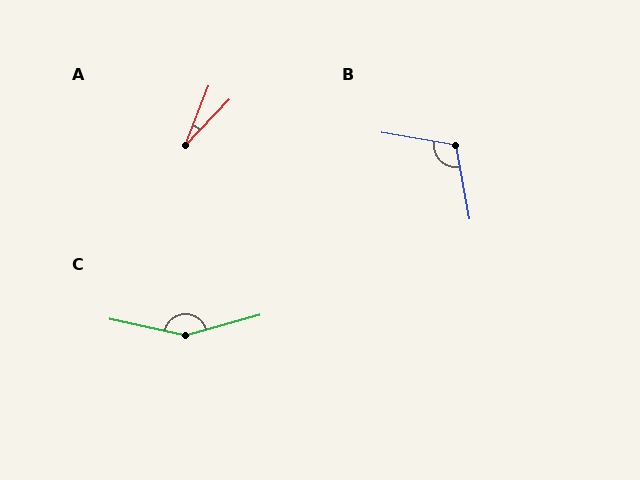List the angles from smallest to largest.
A (22°), B (110°), C (152°).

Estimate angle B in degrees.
Approximately 110 degrees.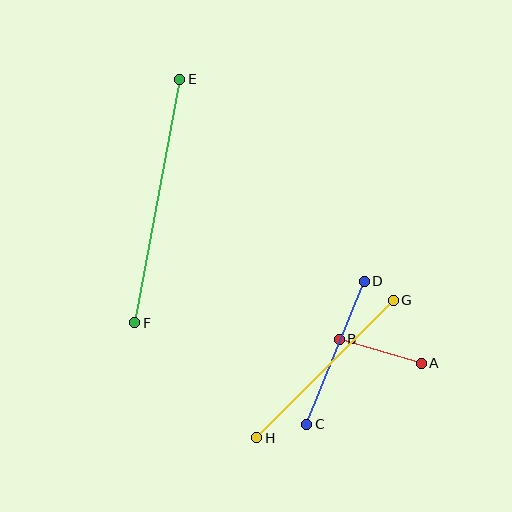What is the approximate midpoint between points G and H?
The midpoint is at approximately (325, 369) pixels.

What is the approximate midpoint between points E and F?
The midpoint is at approximately (157, 201) pixels.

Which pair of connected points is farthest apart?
Points E and F are farthest apart.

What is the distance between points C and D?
The distance is approximately 154 pixels.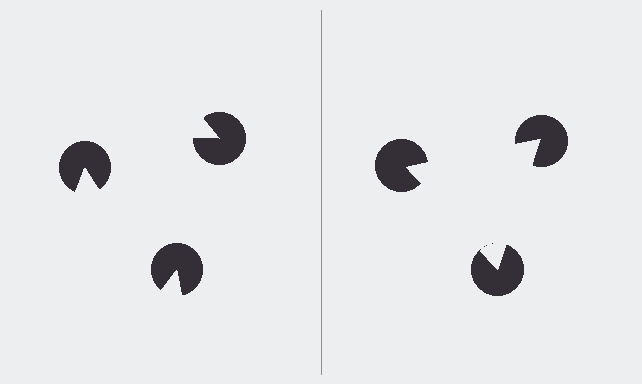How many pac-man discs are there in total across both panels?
6 — 3 on each side.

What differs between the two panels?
The pac-man discs are positioned identically on both sides; only the wedge orientations differ. On the right they align to a triangle; on the left they are misaligned.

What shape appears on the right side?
An illusory triangle.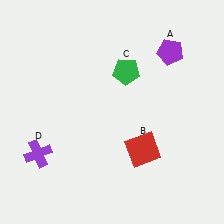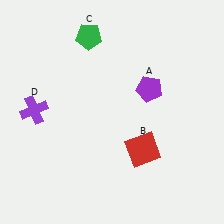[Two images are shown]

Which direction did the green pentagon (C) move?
The green pentagon (C) moved left.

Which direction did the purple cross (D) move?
The purple cross (D) moved up.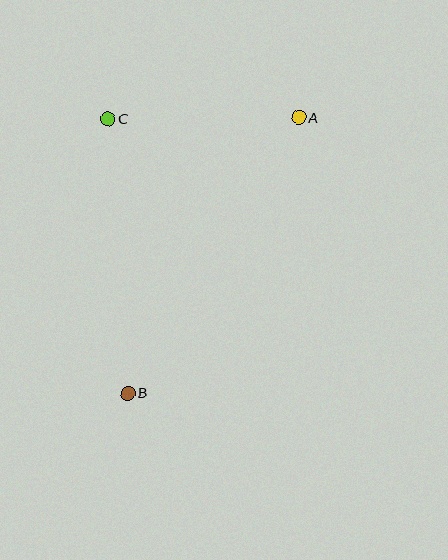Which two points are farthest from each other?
Points A and B are farthest from each other.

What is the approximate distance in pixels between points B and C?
The distance between B and C is approximately 275 pixels.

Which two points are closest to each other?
Points A and C are closest to each other.